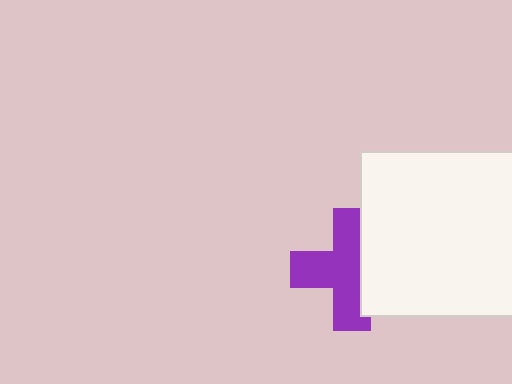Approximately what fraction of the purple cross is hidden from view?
Roughly 36% of the purple cross is hidden behind the white square.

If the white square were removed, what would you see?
You would see the complete purple cross.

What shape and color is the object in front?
The object in front is a white square.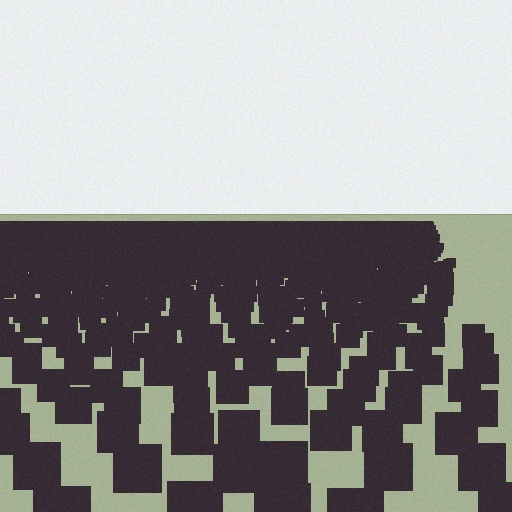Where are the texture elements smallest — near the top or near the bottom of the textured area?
Near the top.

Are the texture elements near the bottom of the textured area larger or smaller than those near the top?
Larger. Near the bottom, elements are closer to the viewer and appear at a bigger on-screen size.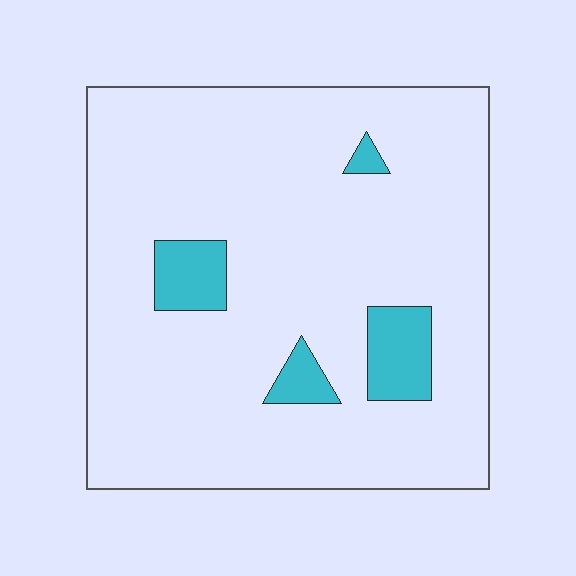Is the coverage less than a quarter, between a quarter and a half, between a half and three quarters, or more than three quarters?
Less than a quarter.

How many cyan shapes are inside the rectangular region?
4.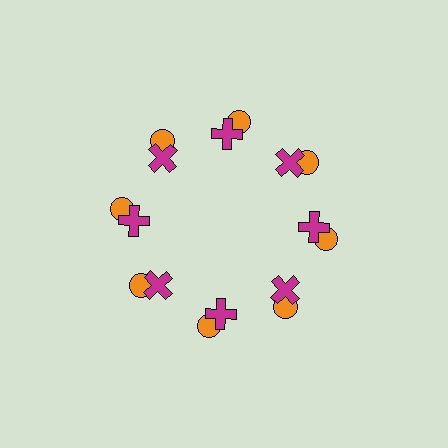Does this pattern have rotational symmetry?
Yes, this pattern has 8-fold rotational symmetry. It looks the same after rotating 45 degrees around the center.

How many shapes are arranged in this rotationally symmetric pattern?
There are 16 shapes, arranged in 8 groups of 2.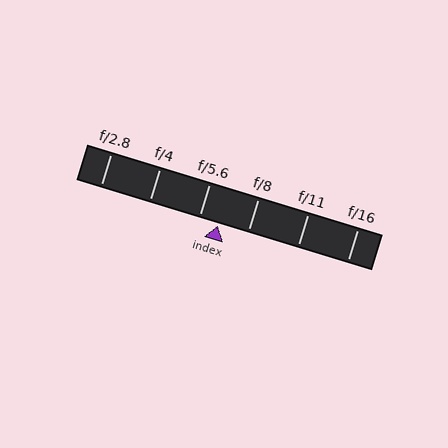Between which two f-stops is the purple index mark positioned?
The index mark is between f/5.6 and f/8.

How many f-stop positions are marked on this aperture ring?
There are 6 f-stop positions marked.